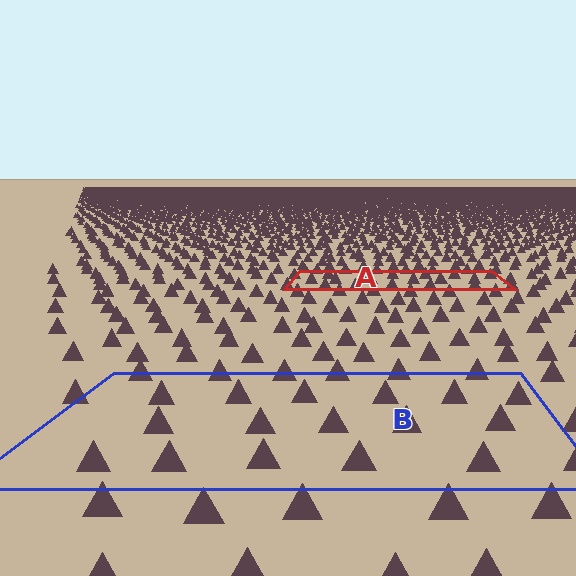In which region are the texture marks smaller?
The texture marks are smaller in region A, because it is farther away.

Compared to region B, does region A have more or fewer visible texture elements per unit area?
Region A has more texture elements per unit area — they are packed more densely because it is farther away.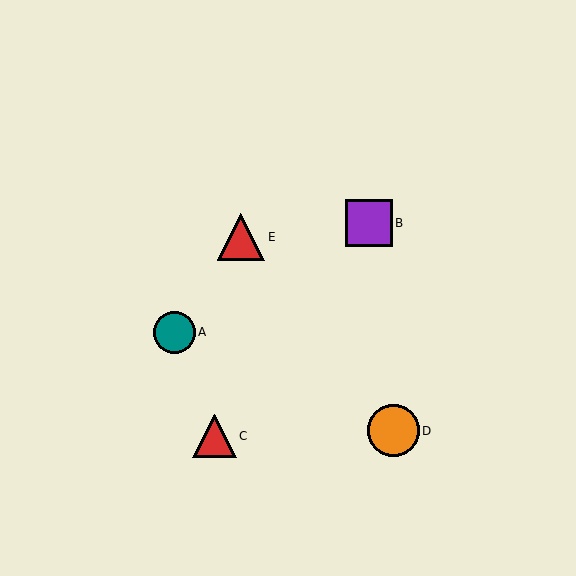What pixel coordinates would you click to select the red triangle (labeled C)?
Click at (214, 436) to select the red triangle C.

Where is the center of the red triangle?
The center of the red triangle is at (241, 237).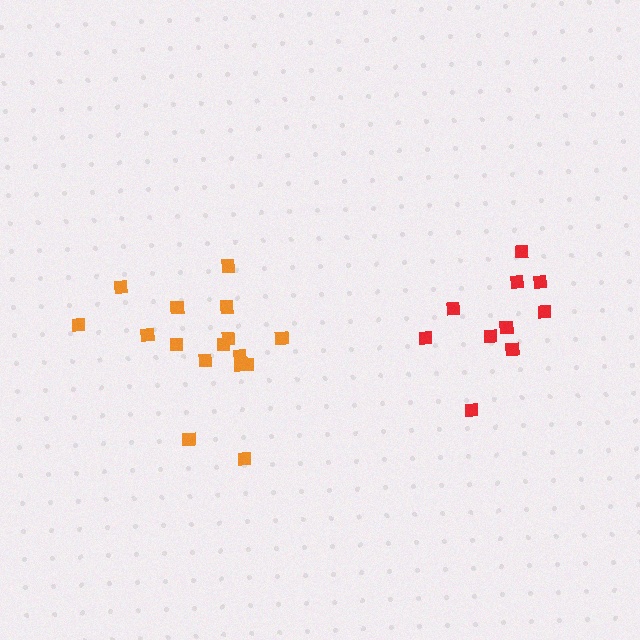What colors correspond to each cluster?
The clusters are colored: orange, red.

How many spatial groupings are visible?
There are 2 spatial groupings.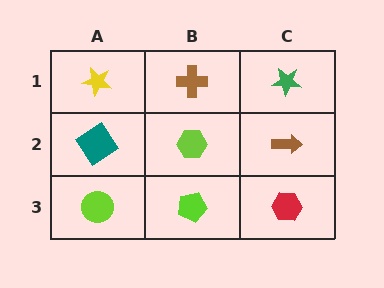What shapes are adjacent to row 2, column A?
A yellow star (row 1, column A), a lime circle (row 3, column A), a lime hexagon (row 2, column B).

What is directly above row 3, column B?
A lime hexagon.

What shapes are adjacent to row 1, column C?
A brown arrow (row 2, column C), a brown cross (row 1, column B).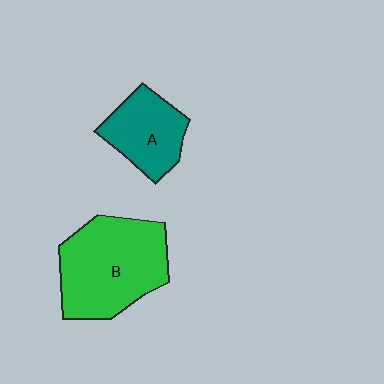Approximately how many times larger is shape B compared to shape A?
Approximately 1.8 times.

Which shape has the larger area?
Shape B (green).